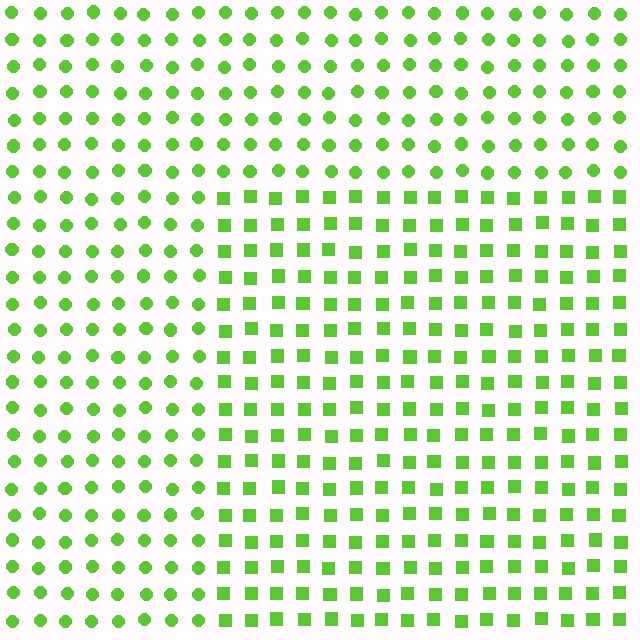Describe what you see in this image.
The image is filled with small lime elements arranged in a uniform grid. A rectangle-shaped region contains squares, while the surrounding area contains circles. The boundary is defined purely by the change in element shape.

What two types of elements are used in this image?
The image uses squares inside the rectangle region and circles outside it.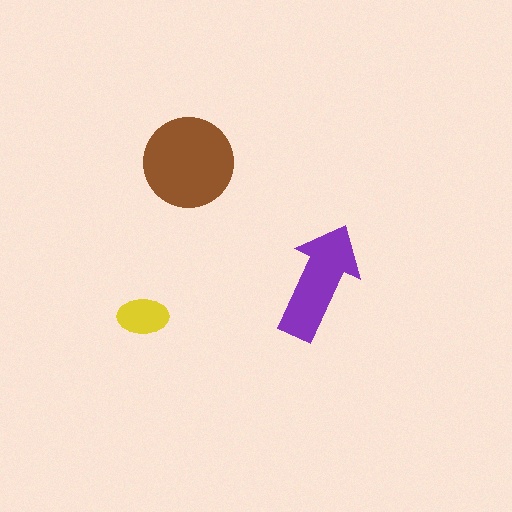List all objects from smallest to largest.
The yellow ellipse, the purple arrow, the brown circle.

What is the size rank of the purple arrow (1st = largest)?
2nd.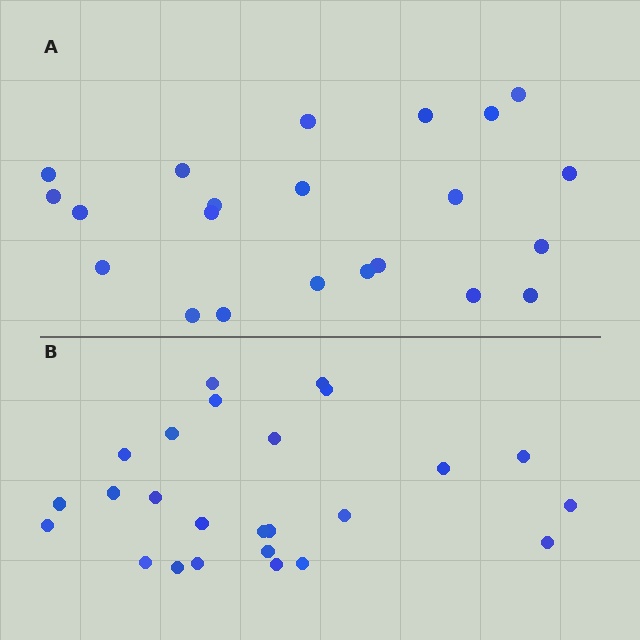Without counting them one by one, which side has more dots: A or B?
Region B (the bottom region) has more dots.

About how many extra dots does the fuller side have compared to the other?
Region B has just a few more — roughly 2 or 3 more dots than region A.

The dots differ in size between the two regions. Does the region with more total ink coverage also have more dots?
No. Region A has more total ink coverage because its dots are larger, but region B actually contains more individual dots. Total area can be misleading — the number of items is what matters here.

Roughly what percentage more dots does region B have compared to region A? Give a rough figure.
About 15% more.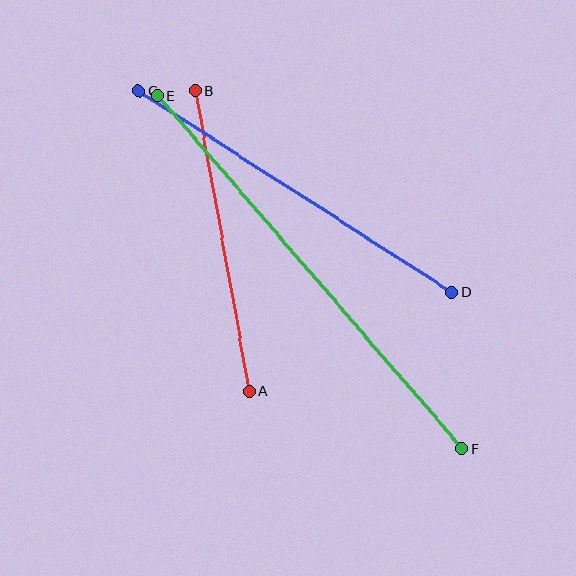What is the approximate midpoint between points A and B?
The midpoint is at approximately (222, 241) pixels.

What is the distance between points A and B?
The distance is approximately 305 pixels.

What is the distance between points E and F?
The distance is approximately 467 pixels.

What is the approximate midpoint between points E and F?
The midpoint is at approximately (310, 272) pixels.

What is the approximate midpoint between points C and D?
The midpoint is at approximately (295, 191) pixels.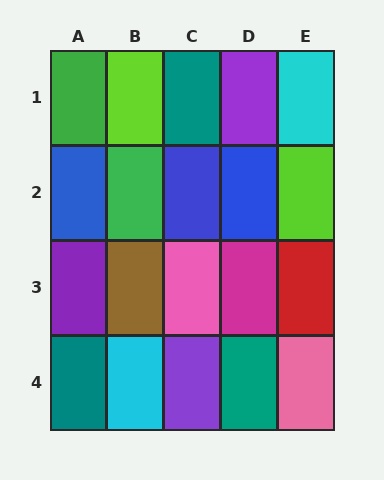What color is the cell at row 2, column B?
Green.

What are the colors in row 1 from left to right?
Green, lime, teal, purple, cyan.